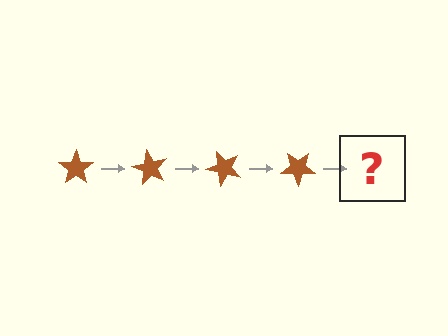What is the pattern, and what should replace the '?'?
The pattern is that the star rotates 60 degrees each step. The '?' should be a brown star rotated 240 degrees.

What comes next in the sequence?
The next element should be a brown star rotated 240 degrees.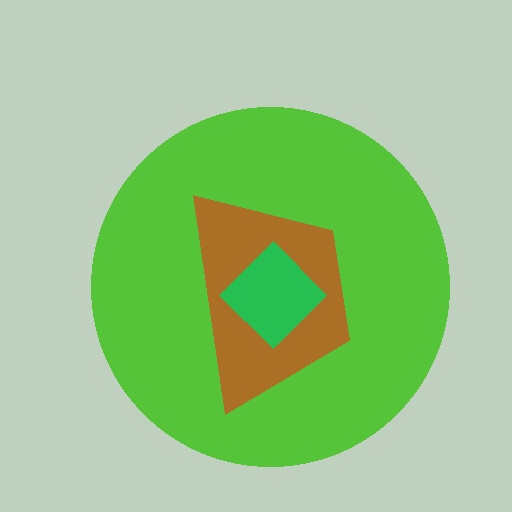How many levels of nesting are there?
3.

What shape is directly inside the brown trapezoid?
The green diamond.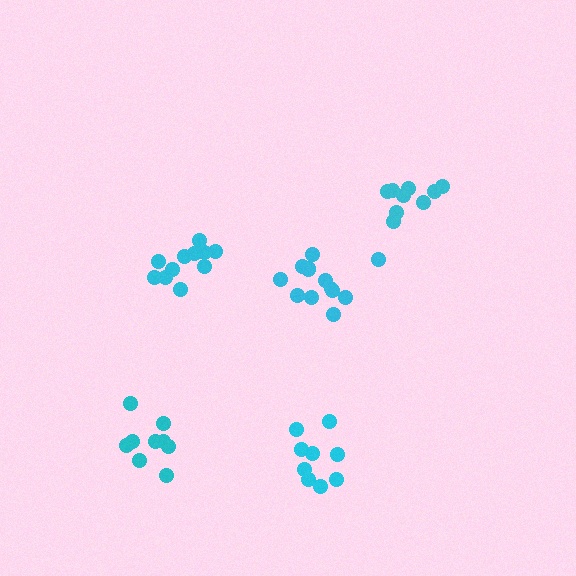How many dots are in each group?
Group 1: 9 dots, Group 2: 9 dots, Group 3: 11 dots, Group 4: 13 dots, Group 5: 9 dots (51 total).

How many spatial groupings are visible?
There are 5 spatial groupings.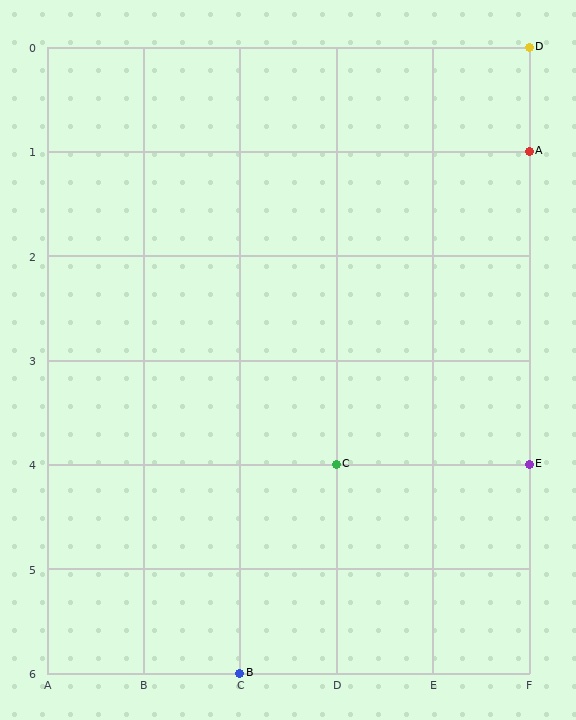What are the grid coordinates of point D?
Point D is at grid coordinates (F, 0).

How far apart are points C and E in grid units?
Points C and E are 2 columns apart.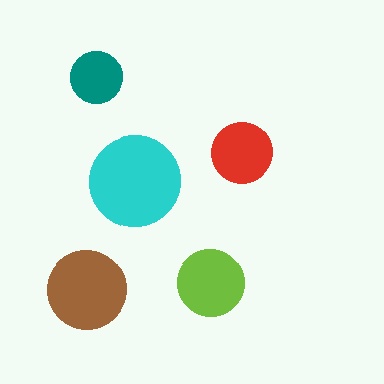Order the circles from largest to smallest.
the cyan one, the brown one, the lime one, the red one, the teal one.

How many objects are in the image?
There are 5 objects in the image.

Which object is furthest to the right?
The red circle is rightmost.